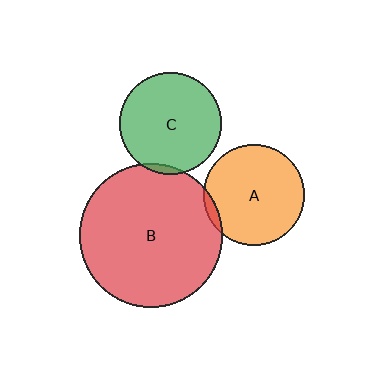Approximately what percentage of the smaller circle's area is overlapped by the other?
Approximately 5%.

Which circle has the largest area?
Circle B (red).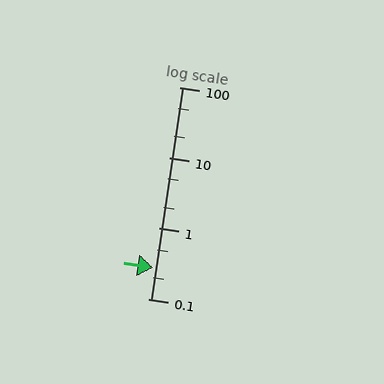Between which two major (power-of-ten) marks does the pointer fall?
The pointer is between 0.1 and 1.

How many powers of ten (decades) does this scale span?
The scale spans 3 decades, from 0.1 to 100.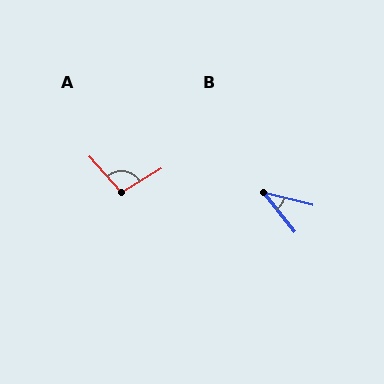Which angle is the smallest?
B, at approximately 38 degrees.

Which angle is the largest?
A, at approximately 101 degrees.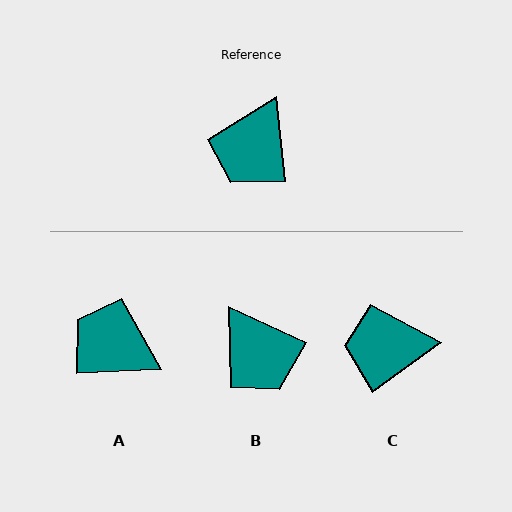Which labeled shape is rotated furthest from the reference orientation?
A, about 93 degrees away.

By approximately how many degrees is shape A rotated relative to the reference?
Approximately 93 degrees clockwise.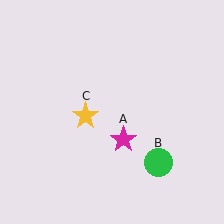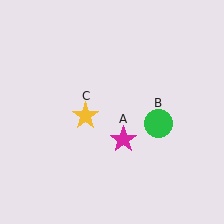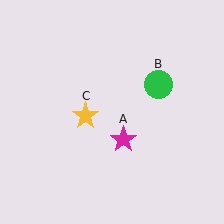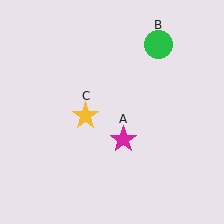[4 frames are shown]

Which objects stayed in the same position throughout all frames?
Magenta star (object A) and yellow star (object C) remained stationary.